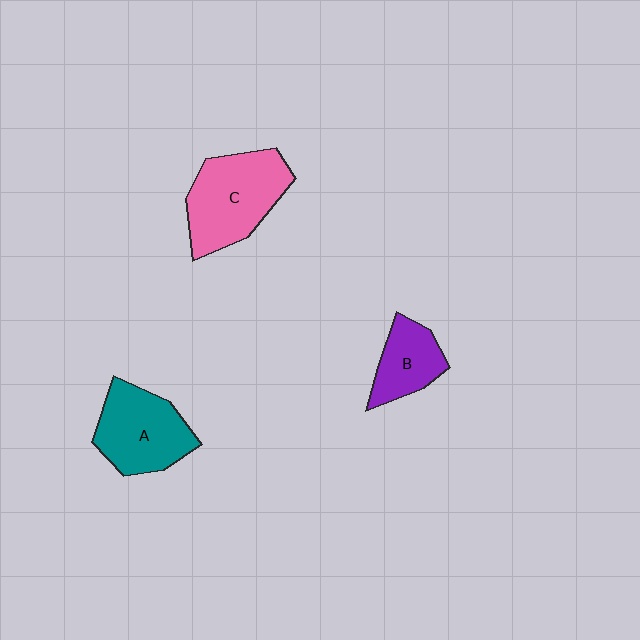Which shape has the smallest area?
Shape B (purple).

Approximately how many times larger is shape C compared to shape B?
Approximately 1.8 times.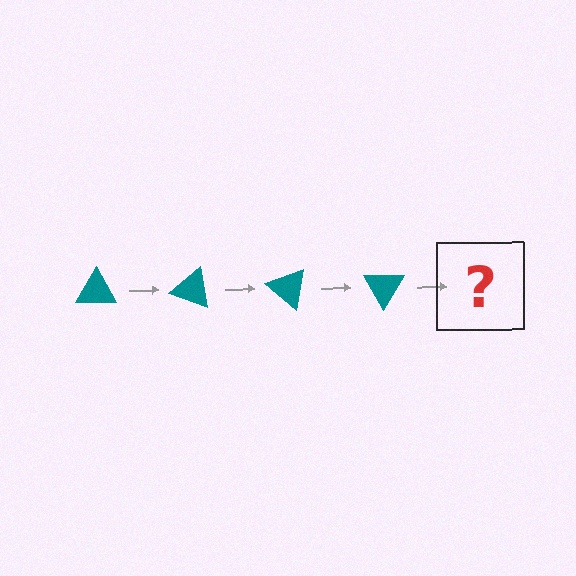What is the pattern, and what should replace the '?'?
The pattern is that the triangle rotates 20 degrees each step. The '?' should be a teal triangle rotated 80 degrees.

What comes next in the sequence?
The next element should be a teal triangle rotated 80 degrees.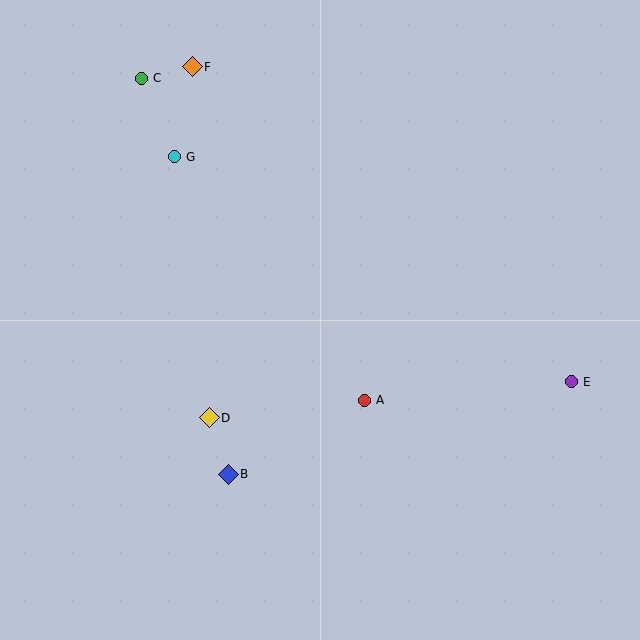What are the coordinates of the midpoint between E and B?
The midpoint between E and B is at (400, 428).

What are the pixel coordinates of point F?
Point F is at (192, 67).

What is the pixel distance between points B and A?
The distance between B and A is 155 pixels.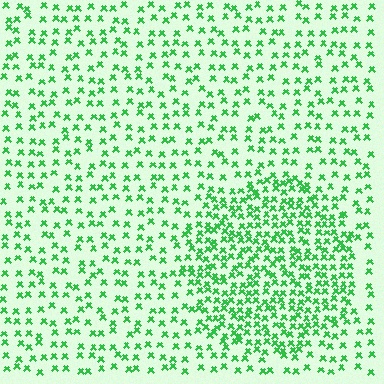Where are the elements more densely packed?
The elements are more densely packed inside the circle boundary.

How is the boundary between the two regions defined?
The boundary is defined by a change in element density (approximately 2.0x ratio). All elements are the same color, size, and shape.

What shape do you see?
I see a circle.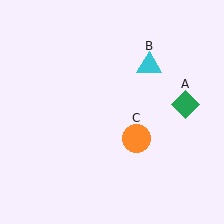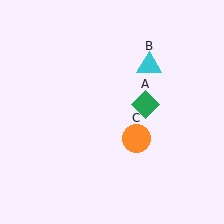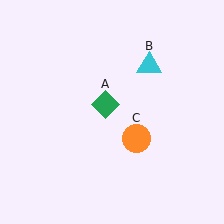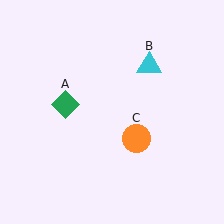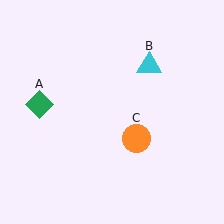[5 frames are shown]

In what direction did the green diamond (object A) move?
The green diamond (object A) moved left.